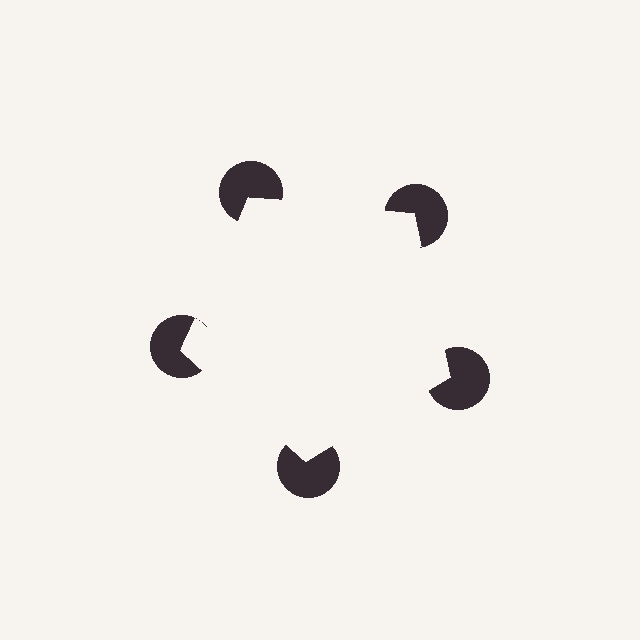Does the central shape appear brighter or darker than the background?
It typically appears slightly brighter than the background, even though no actual brightness change is drawn.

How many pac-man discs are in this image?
There are 5 — one at each vertex of the illusory pentagon.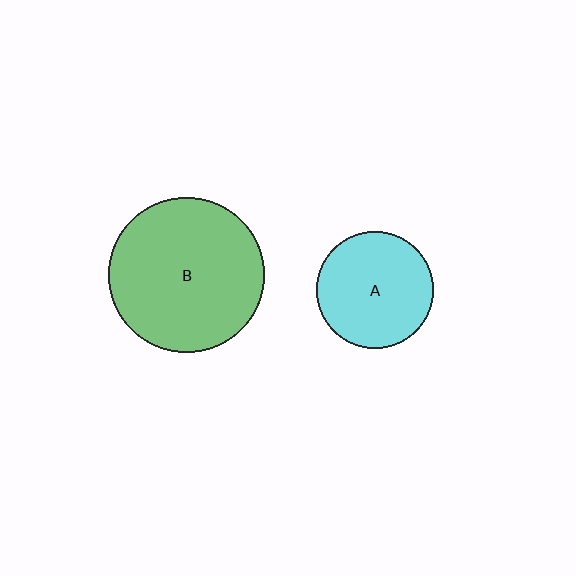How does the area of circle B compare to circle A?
Approximately 1.8 times.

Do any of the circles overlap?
No, none of the circles overlap.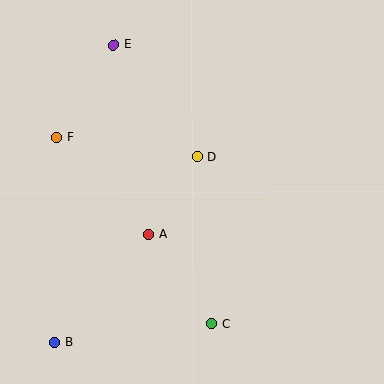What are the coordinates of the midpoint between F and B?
The midpoint between F and B is at (56, 239).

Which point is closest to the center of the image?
Point D at (197, 157) is closest to the center.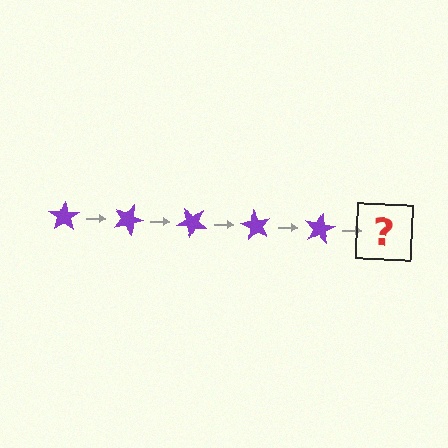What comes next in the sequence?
The next element should be a purple star rotated 100 degrees.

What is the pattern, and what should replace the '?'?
The pattern is that the star rotates 20 degrees each step. The '?' should be a purple star rotated 100 degrees.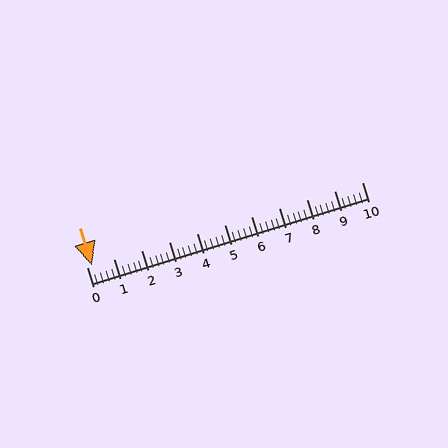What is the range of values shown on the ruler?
The ruler shows values from 0 to 10.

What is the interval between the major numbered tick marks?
The major tick marks are spaced 1 units apart.